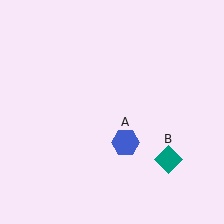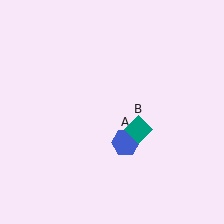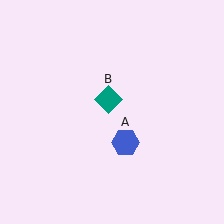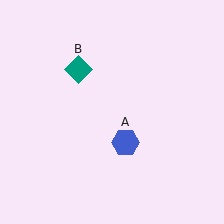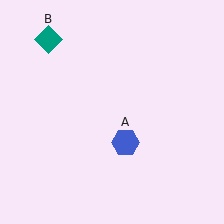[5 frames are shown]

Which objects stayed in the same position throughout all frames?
Blue hexagon (object A) remained stationary.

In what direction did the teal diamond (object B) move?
The teal diamond (object B) moved up and to the left.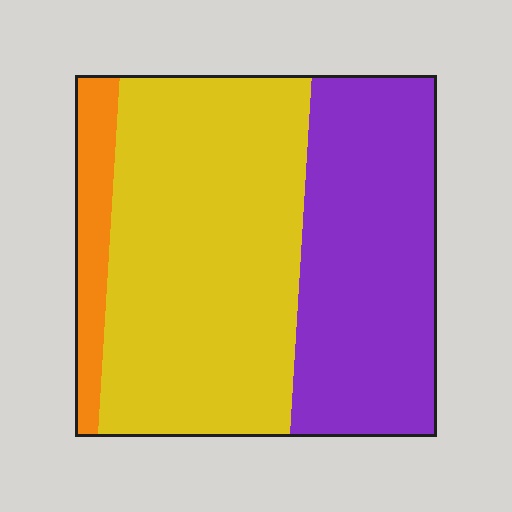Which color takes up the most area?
Yellow, at roughly 55%.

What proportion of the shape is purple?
Purple covers 38% of the shape.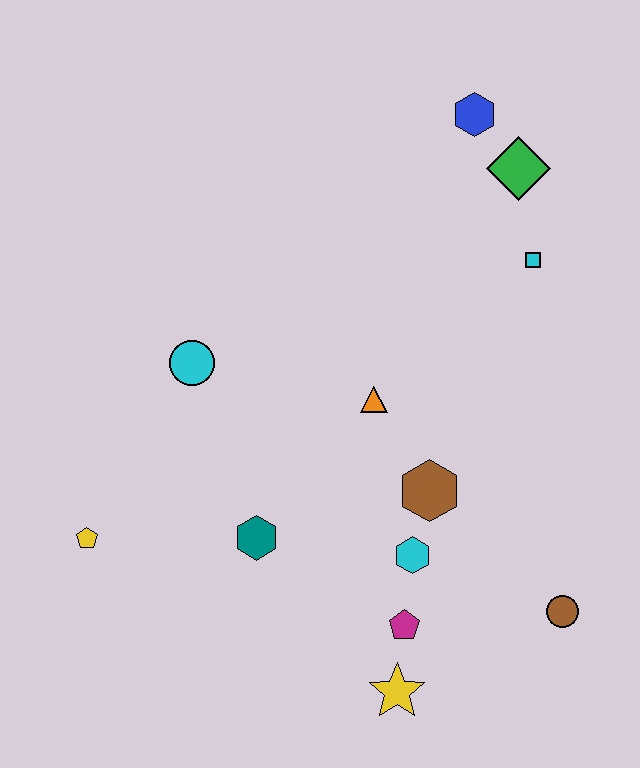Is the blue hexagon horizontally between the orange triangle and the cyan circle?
No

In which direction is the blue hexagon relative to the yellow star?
The blue hexagon is above the yellow star.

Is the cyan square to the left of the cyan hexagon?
No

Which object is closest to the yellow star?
The magenta pentagon is closest to the yellow star.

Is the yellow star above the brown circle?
No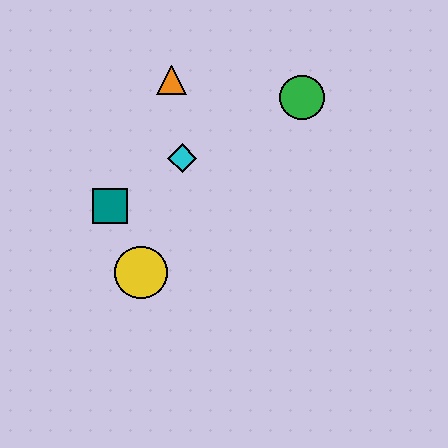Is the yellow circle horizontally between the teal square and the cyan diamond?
Yes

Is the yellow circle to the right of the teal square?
Yes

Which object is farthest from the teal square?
The green circle is farthest from the teal square.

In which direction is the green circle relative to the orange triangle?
The green circle is to the right of the orange triangle.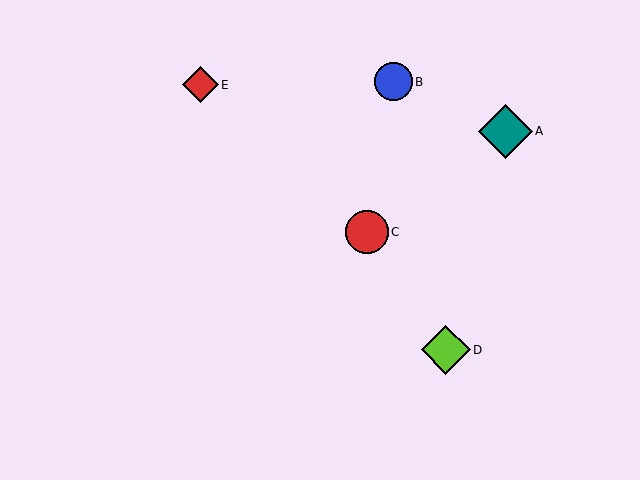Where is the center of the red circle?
The center of the red circle is at (367, 232).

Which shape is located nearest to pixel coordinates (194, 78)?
The red diamond (labeled E) at (200, 85) is nearest to that location.